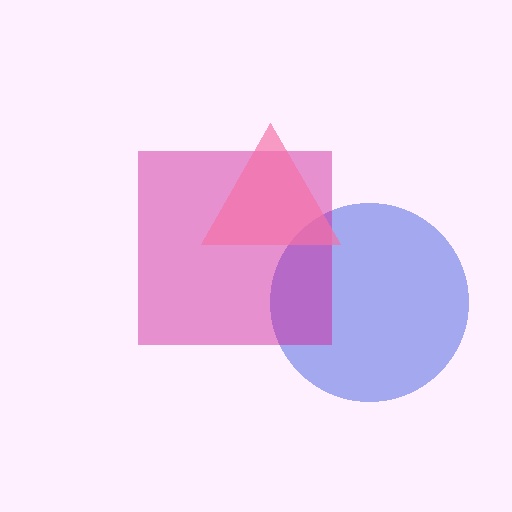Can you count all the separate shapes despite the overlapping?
Yes, there are 3 separate shapes.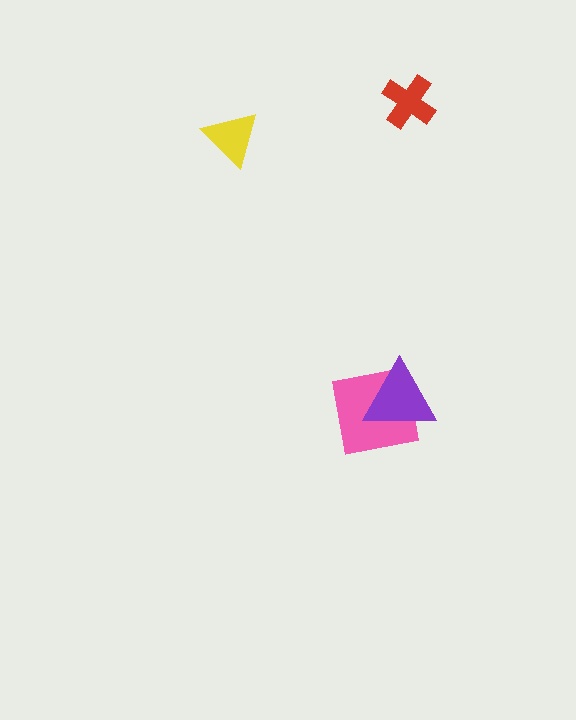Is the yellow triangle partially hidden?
No, no other shape covers it.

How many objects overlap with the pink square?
1 object overlaps with the pink square.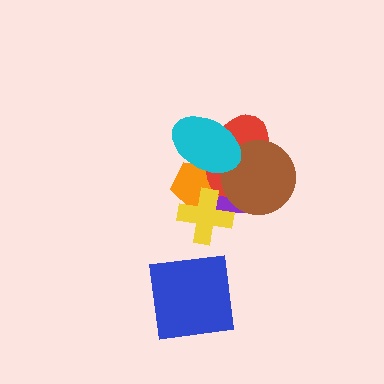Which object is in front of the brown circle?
The cyan ellipse is in front of the brown circle.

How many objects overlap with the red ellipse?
4 objects overlap with the red ellipse.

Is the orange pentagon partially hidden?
Yes, it is partially covered by another shape.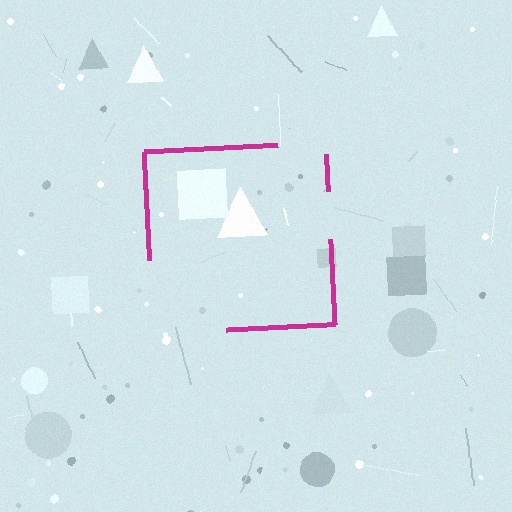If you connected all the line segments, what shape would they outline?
They would outline a square.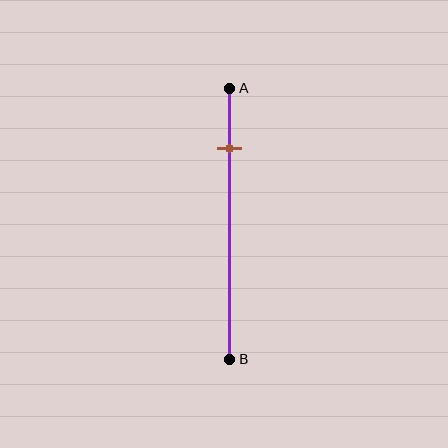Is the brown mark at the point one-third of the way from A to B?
No, the mark is at about 20% from A, not at the 33% one-third point.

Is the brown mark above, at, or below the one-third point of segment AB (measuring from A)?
The brown mark is above the one-third point of segment AB.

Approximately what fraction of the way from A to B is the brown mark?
The brown mark is approximately 20% of the way from A to B.